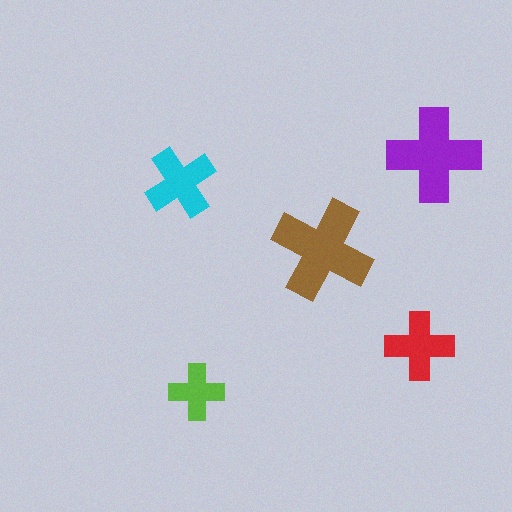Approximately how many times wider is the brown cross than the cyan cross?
About 1.5 times wider.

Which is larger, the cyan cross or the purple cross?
The purple one.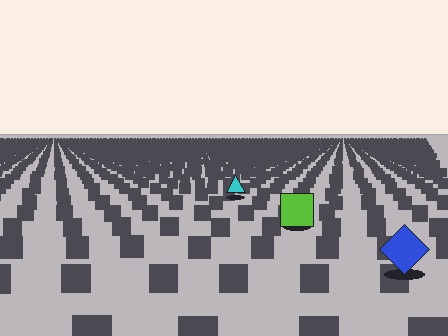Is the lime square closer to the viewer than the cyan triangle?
Yes. The lime square is closer — you can tell from the texture gradient: the ground texture is coarser near it.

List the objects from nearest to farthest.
From nearest to farthest: the blue diamond, the lime square, the cyan triangle.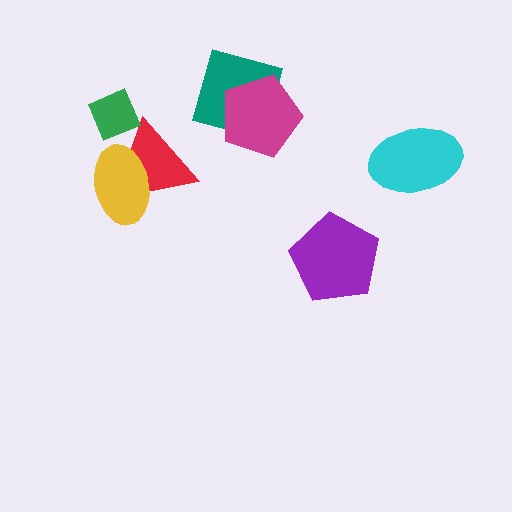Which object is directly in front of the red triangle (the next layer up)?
The green diamond is directly in front of the red triangle.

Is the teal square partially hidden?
Yes, it is partially covered by another shape.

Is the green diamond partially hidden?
No, no other shape covers it.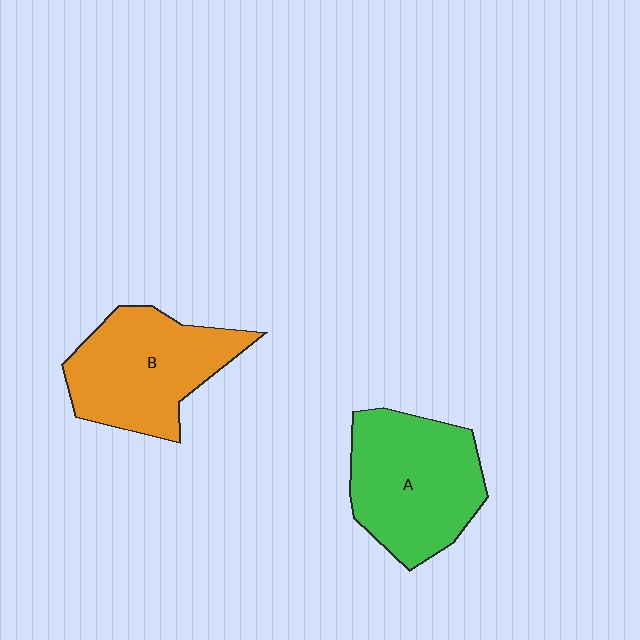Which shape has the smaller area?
Shape B (orange).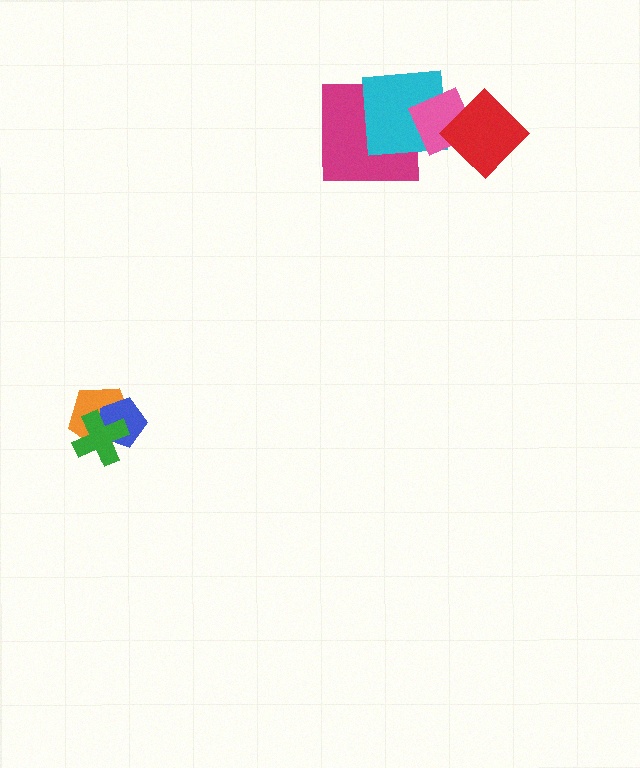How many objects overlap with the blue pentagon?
2 objects overlap with the blue pentagon.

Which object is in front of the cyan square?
The pink diamond is in front of the cyan square.